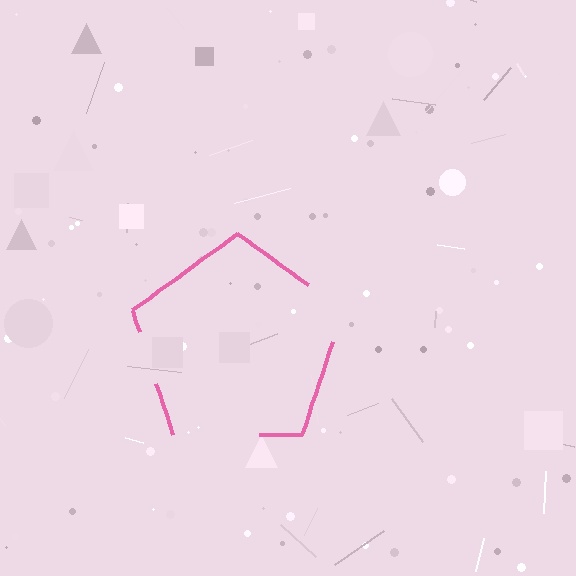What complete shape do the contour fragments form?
The contour fragments form a pentagon.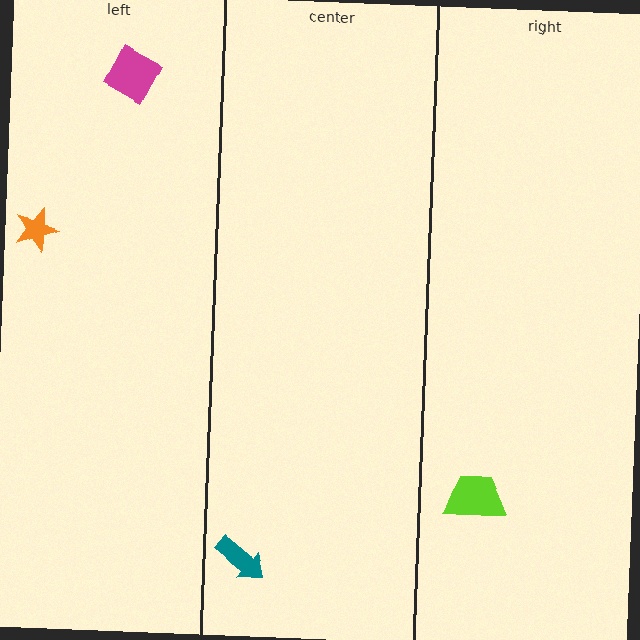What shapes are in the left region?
The magenta diamond, the orange star.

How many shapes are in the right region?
1.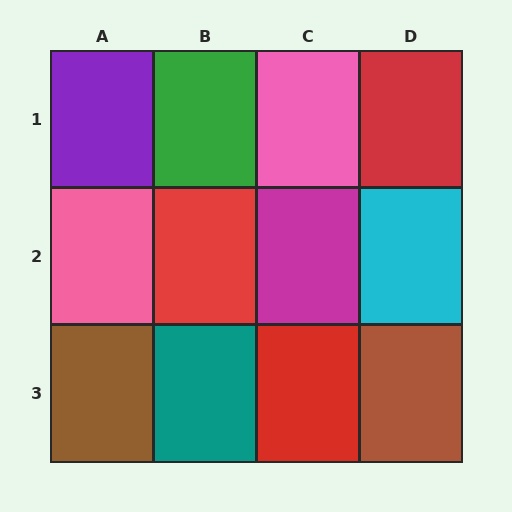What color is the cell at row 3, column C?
Red.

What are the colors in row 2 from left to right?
Pink, red, magenta, cyan.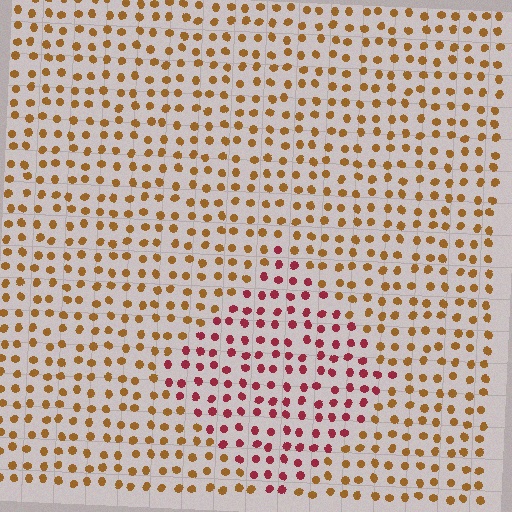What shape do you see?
I see a diamond.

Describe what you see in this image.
The image is filled with small brown elements in a uniform arrangement. A diamond-shaped region is visible where the elements are tinted to a slightly different hue, forming a subtle color boundary.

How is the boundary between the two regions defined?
The boundary is defined purely by a slight shift in hue (about 45 degrees). Spacing, size, and orientation are identical on both sides.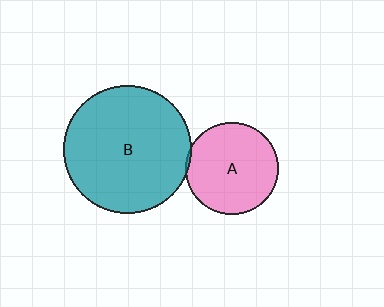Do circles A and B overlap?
Yes.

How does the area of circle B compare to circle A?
Approximately 1.9 times.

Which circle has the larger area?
Circle B (teal).